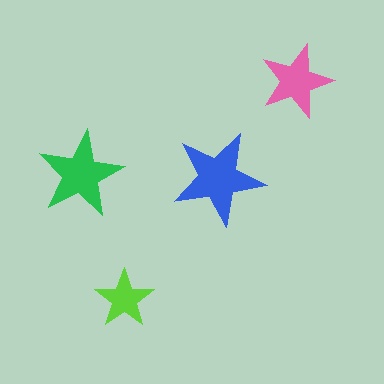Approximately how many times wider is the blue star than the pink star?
About 1.5 times wider.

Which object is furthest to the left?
The green star is leftmost.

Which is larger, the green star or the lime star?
The green one.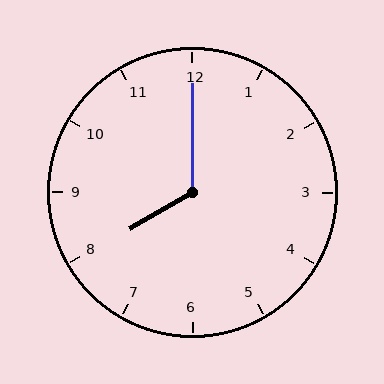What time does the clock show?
8:00.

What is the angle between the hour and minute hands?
Approximately 120 degrees.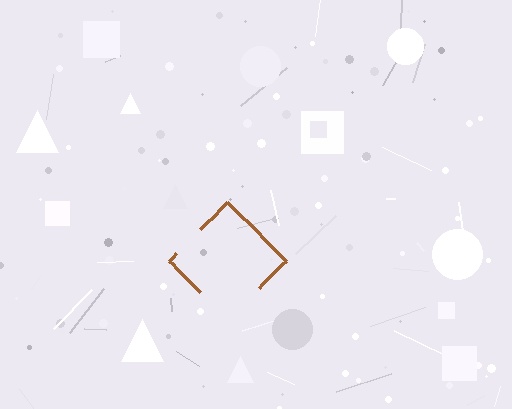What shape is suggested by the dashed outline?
The dashed outline suggests a diamond.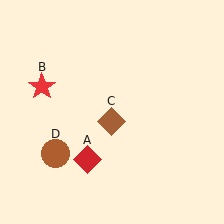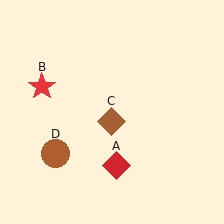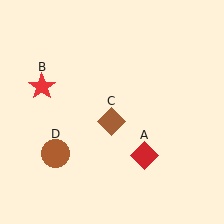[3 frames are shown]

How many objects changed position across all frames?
1 object changed position: red diamond (object A).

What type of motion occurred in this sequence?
The red diamond (object A) rotated counterclockwise around the center of the scene.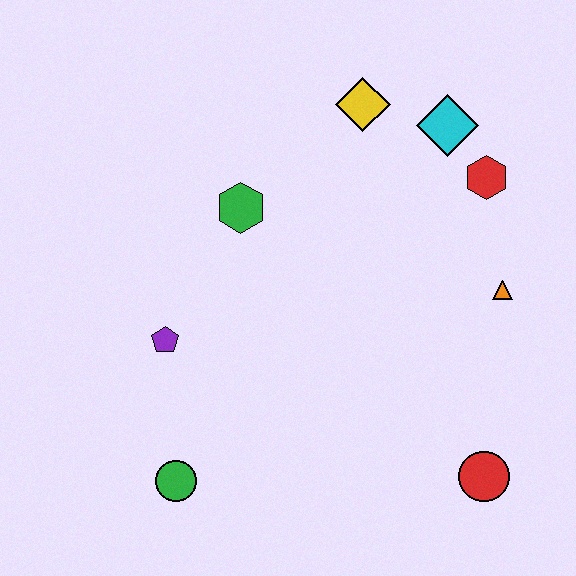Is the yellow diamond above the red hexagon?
Yes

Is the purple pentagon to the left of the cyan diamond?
Yes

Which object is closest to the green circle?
The purple pentagon is closest to the green circle.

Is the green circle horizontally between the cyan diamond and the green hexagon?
No